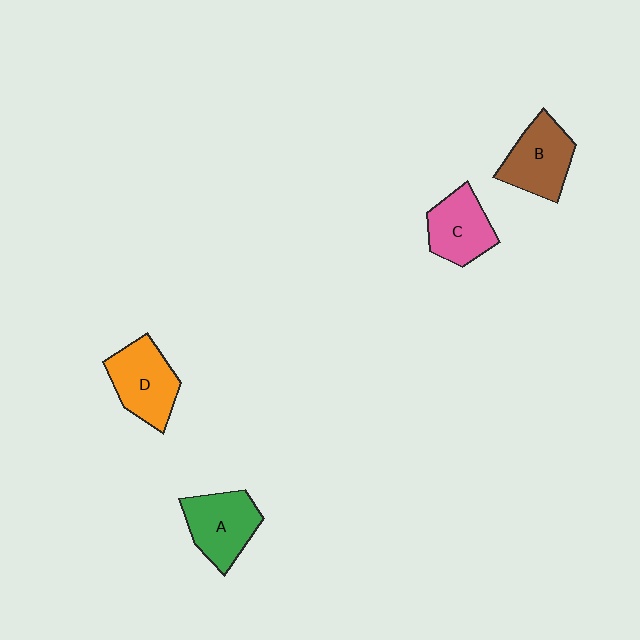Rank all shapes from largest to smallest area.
From largest to smallest: D (orange), A (green), B (brown), C (pink).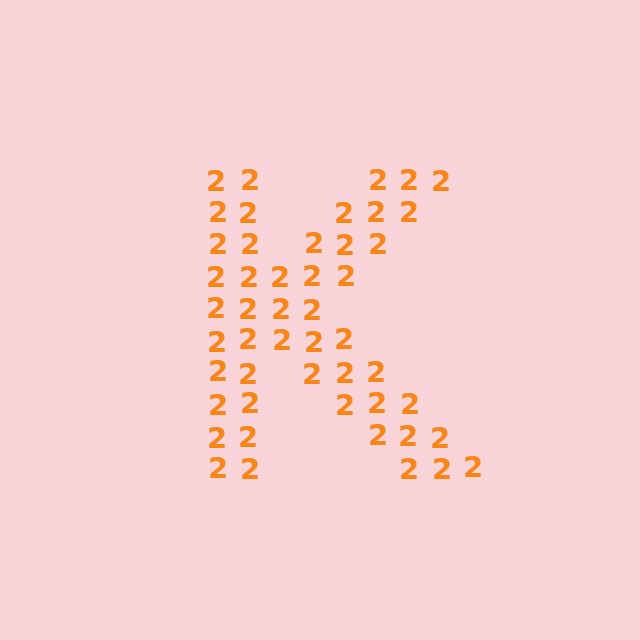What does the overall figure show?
The overall figure shows the letter K.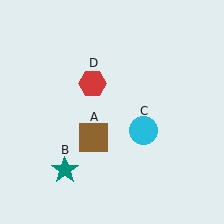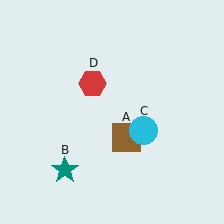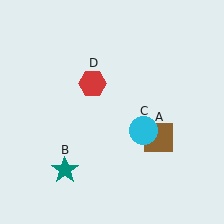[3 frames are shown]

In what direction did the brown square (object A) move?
The brown square (object A) moved right.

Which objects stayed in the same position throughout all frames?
Teal star (object B) and cyan circle (object C) and red hexagon (object D) remained stationary.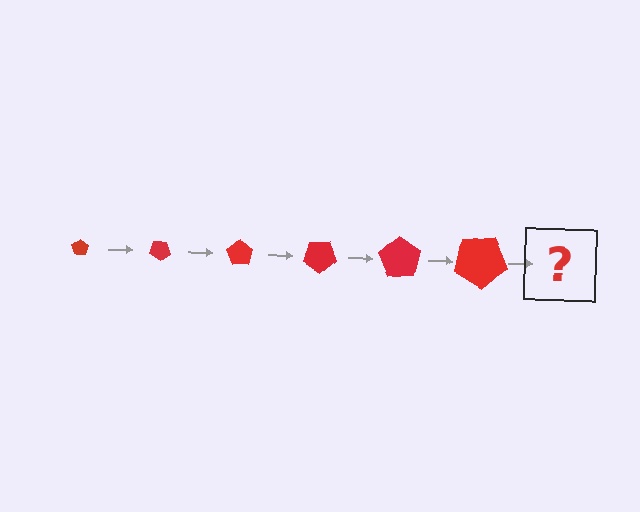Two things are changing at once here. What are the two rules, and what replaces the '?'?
The two rules are that the pentagon grows larger each step and it rotates 35 degrees each step. The '?' should be a pentagon, larger than the previous one and rotated 210 degrees from the start.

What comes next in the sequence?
The next element should be a pentagon, larger than the previous one and rotated 210 degrees from the start.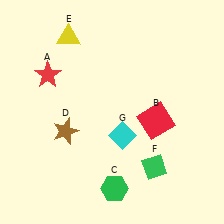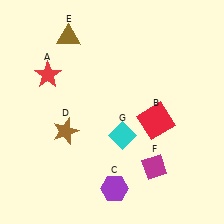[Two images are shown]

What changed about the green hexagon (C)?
In Image 1, C is green. In Image 2, it changed to purple.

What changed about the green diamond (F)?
In Image 1, F is green. In Image 2, it changed to magenta.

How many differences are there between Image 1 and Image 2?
There are 3 differences between the two images.